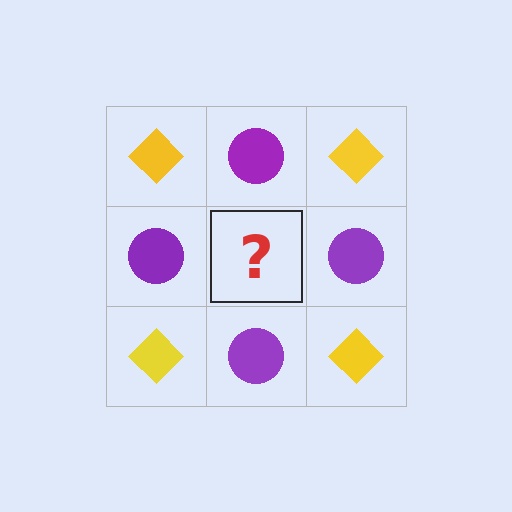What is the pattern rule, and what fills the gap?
The rule is that it alternates yellow diamond and purple circle in a checkerboard pattern. The gap should be filled with a yellow diamond.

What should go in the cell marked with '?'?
The missing cell should contain a yellow diamond.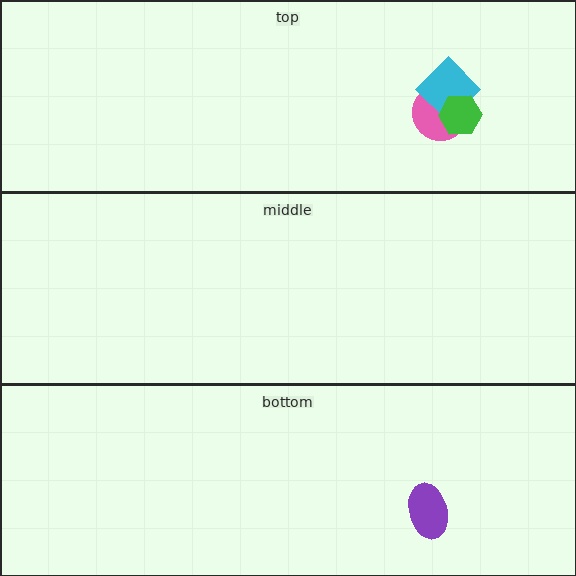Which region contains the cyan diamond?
The top region.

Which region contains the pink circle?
The top region.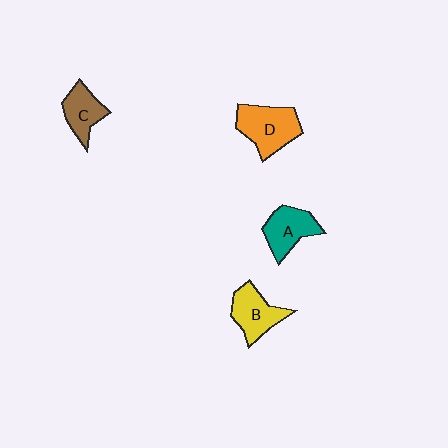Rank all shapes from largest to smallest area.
From largest to smallest: D (orange), B (yellow), A (teal), C (brown).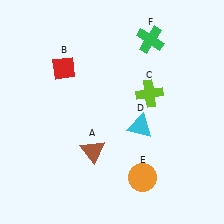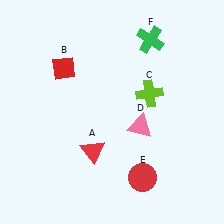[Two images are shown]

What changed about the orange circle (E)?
In Image 1, E is orange. In Image 2, it changed to red.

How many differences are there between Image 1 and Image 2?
There are 3 differences between the two images.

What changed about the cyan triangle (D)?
In Image 1, D is cyan. In Image 2, it changed to pink.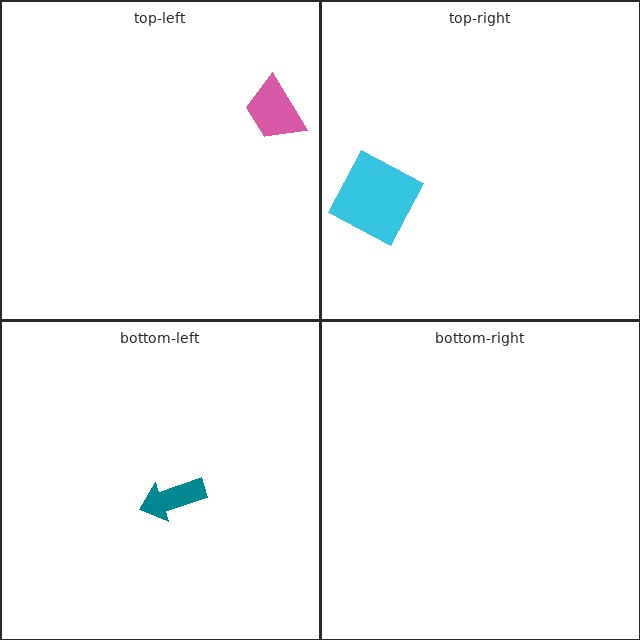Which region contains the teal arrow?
The bottom-left region.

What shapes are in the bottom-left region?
The teal arrow.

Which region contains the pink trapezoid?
The top-left region.